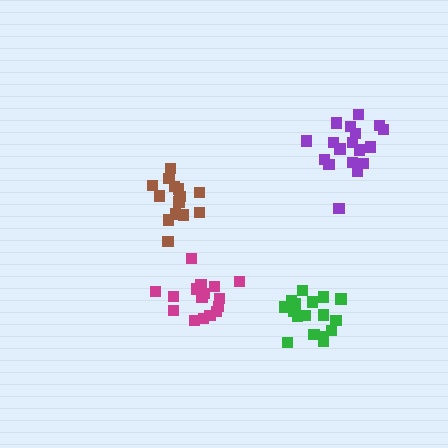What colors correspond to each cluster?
The clusters are colored: green, magenta, purple, brown.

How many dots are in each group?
Group 1: 17 dots, Group 2: 16 dots, Group 3: 18 dots, Group 4: 14 dots (65 total).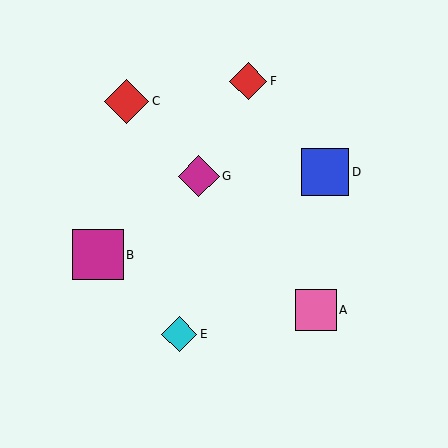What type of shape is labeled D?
Shape D is a blue square.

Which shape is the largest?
The magenta square (labeled B) is the largest.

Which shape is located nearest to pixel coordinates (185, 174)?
The magenta diamond (labeled G) at (199, 176) is nearest to that location.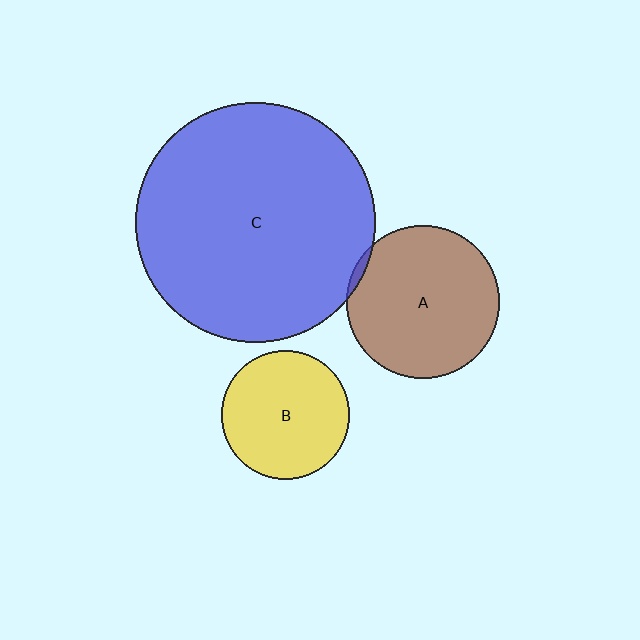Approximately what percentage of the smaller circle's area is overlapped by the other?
Approximately 5%.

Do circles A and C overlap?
Yes.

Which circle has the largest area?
Circle C (blue).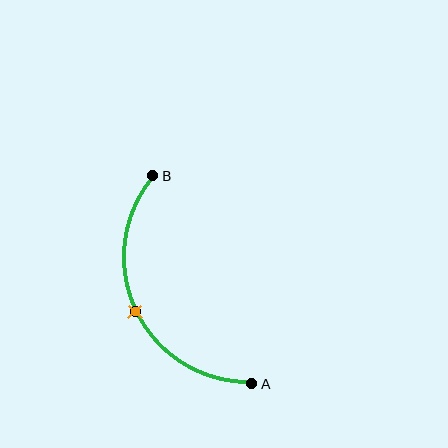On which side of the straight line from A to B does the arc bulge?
The arc bulges to the left of the straight line connecting A and B.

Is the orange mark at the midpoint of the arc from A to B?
Yes. The orange mark lies on the arc at equal arc-length from both A and B — it is the arc midpoint.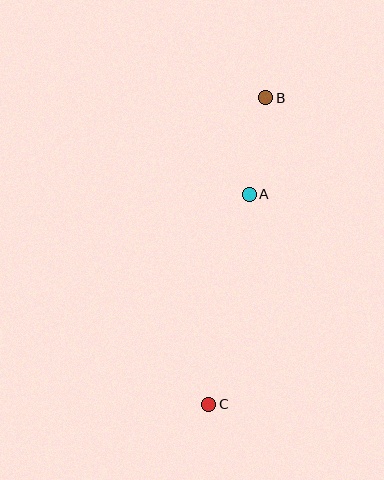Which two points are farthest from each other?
Points B and C are farthest from each other.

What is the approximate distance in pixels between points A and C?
The distance between A and C is approximately 214 pixels.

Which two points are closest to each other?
Points A and B are closest to each other.